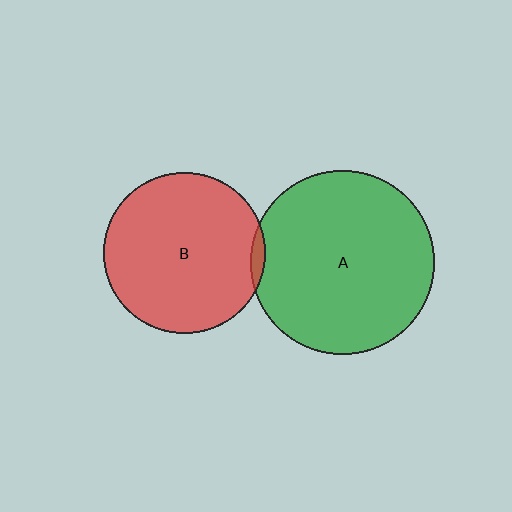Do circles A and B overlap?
Yes.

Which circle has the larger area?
Circle A (green).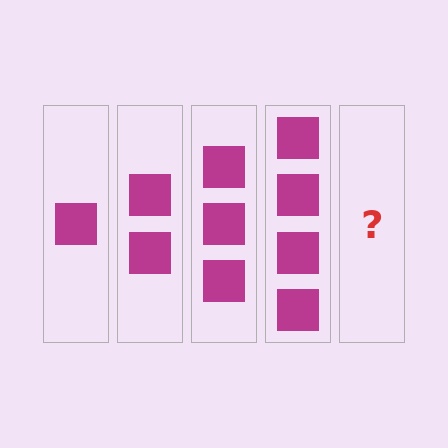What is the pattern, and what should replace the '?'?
The pattern is that each step adds one more square. The '?' should be 5 squares.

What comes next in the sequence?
The next element should be 5 squares.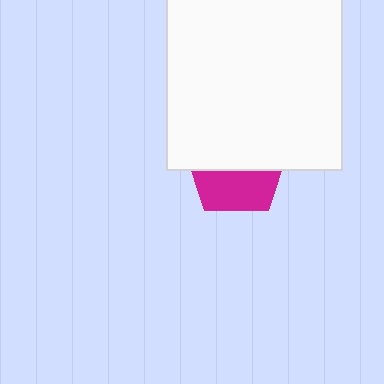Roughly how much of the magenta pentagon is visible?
A small part of it is visible (roughly 43%).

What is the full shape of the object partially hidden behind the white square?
The partially hidden object is a magenta pentagon.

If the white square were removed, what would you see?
You would see the complete magenta pentagon.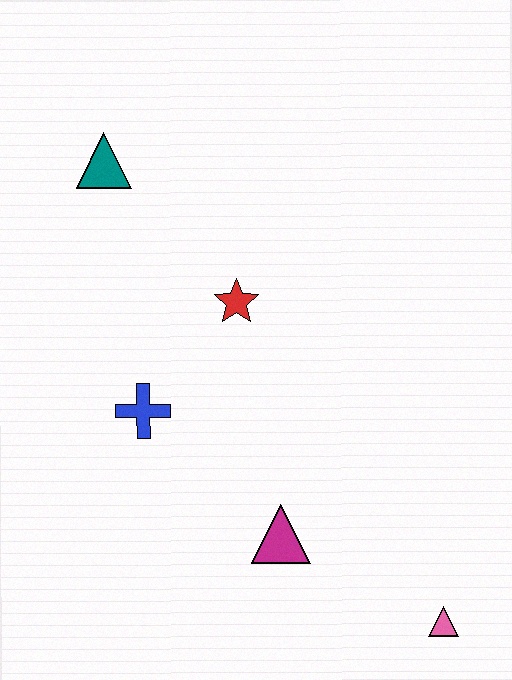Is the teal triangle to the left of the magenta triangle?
Yes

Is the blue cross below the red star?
Yes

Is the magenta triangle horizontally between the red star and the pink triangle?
Yes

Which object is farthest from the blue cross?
The pink triangle is farthest from the blue cross.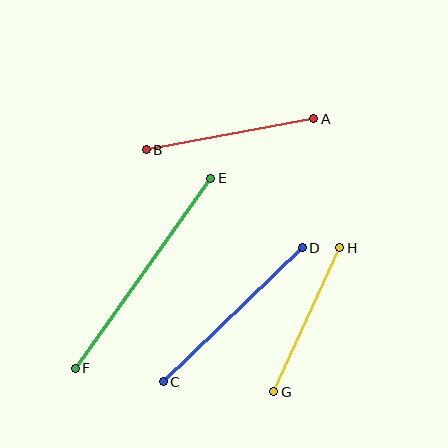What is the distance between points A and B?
The distance is approximately 170 pixels.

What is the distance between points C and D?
The distance is approximately 193 pixels.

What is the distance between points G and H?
The distance is approximately 158 pixels.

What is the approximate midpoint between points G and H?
The midpoint is at approximately (307, 320) pixels.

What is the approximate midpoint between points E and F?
The midpoint is at approximately (143, 273) pixels.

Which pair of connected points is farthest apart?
Points E and F are farthest apart.